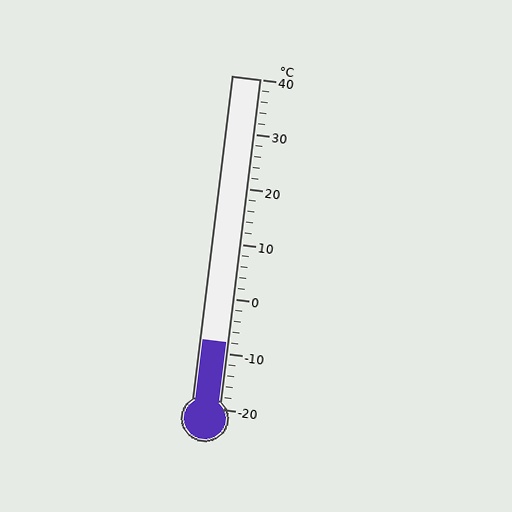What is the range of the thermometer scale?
The thermometer scale ranges from -20°C to 40°C.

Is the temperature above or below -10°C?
The temperature is above -10°C.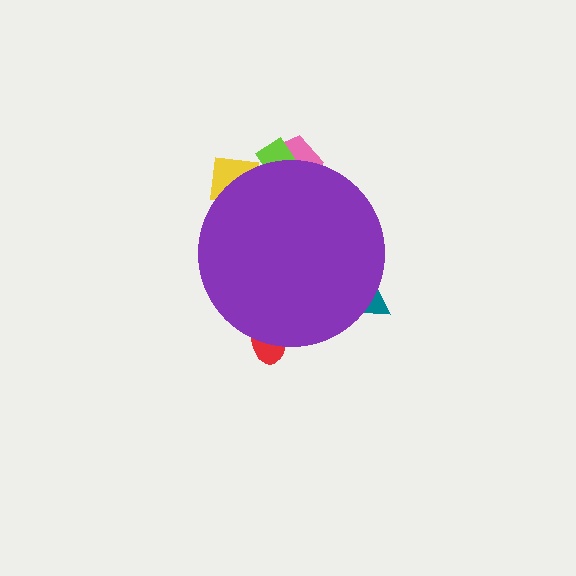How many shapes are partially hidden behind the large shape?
5 shapes are partially hidden.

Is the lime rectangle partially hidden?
Yes, the lime rectangle is partially hidden behind the purple circle.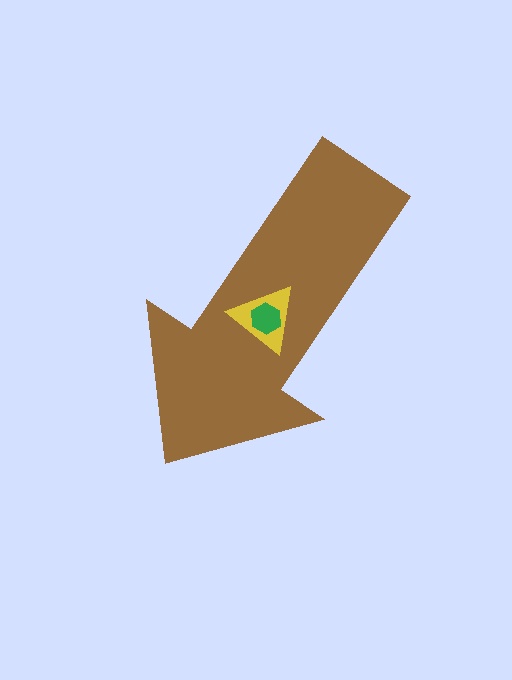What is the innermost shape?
The green hexagon.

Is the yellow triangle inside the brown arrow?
Yes.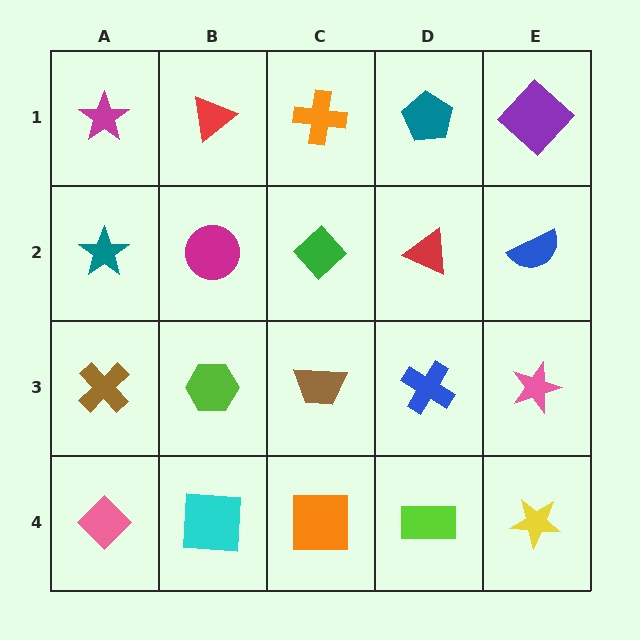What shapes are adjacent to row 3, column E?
A blue semicircle (row 2, column E), a yellow star (row 4, column E), a blue cross (row 3, column D).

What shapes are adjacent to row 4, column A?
A brown cross (row 3, column A), a cyan square (row 4, column B).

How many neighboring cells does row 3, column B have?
4.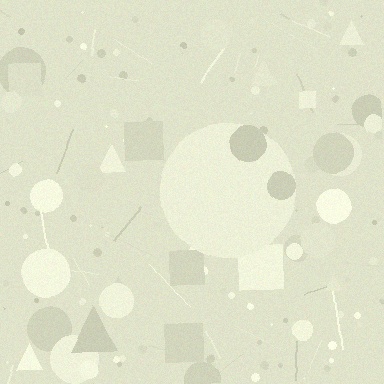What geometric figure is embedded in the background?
A circle is embedded in the background.